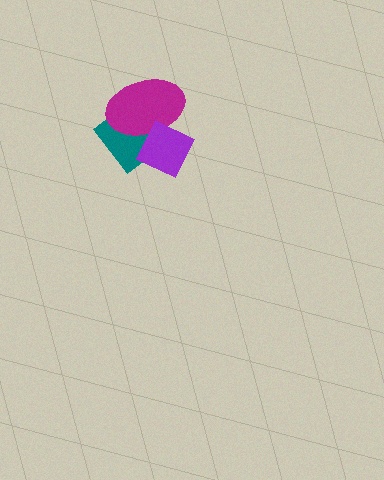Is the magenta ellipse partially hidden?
Yes, it is partially covered by another shape.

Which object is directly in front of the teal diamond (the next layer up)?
The magenta ellipse is directly in front of the teal diamond.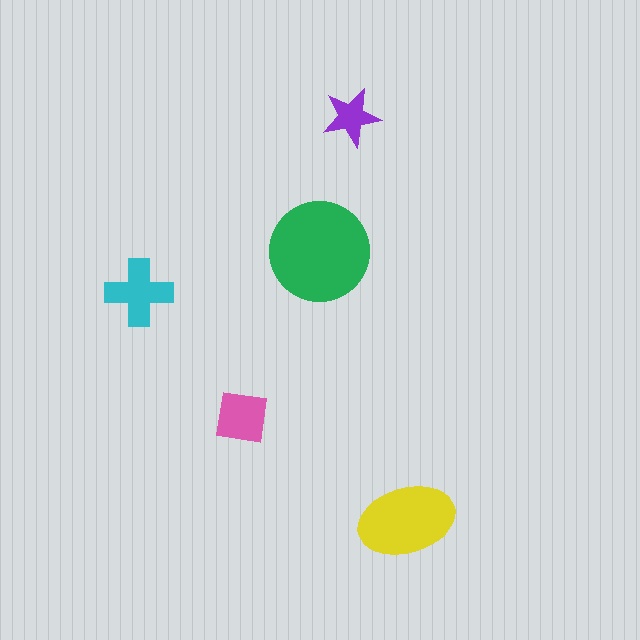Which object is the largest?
The green circle.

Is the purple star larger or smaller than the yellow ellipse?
Smaller.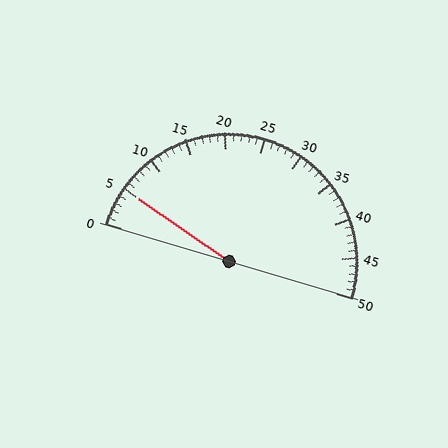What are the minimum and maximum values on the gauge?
The gauge ranges from 0 to 50.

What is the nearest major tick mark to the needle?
The nearest major tick mark is 5.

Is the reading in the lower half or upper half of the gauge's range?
The reading is in the lower half of the range (0 to 50).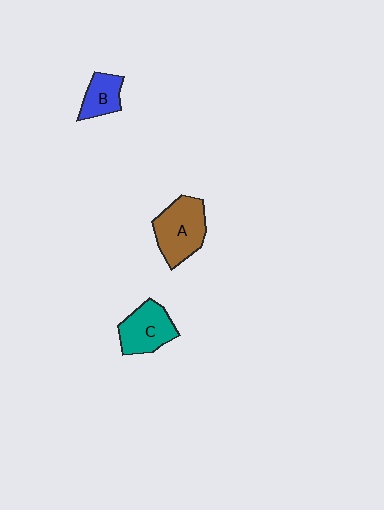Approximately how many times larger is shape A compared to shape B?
Approximately 1.8 times.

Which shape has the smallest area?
Shape B (blue).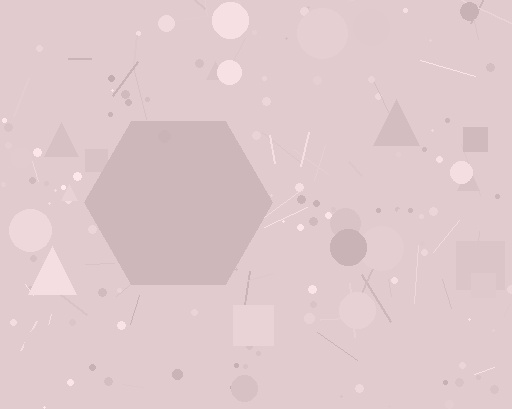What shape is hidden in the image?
A hexagon is hidden in the image.